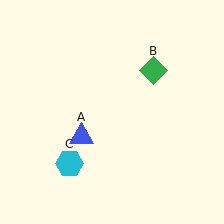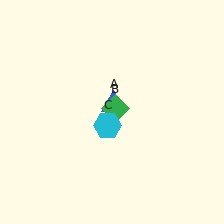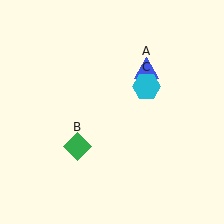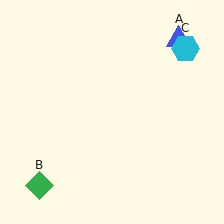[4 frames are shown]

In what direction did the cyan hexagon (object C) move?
The cyan hexagon (object C) moved up and to the right.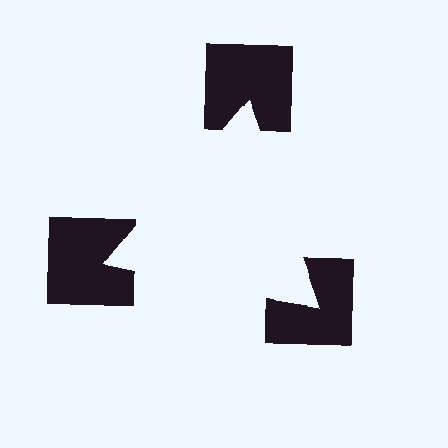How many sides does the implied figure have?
3 sides.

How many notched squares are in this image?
There are 3 — one at each vertex of the illusory triangle.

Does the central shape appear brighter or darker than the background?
It typically appears slightly brighter than the background, even though no actual brightness change is drawn.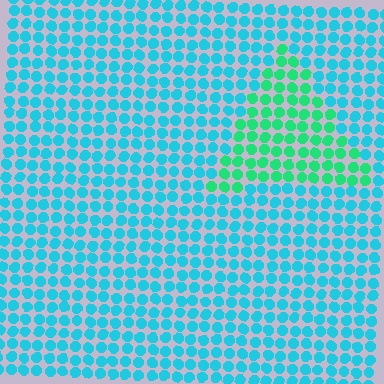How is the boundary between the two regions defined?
The boundary is defined purely by a slight shift in hue (about 40 degrees). Spacing, size, and orientation are identical on both sides.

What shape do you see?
I see a triangle.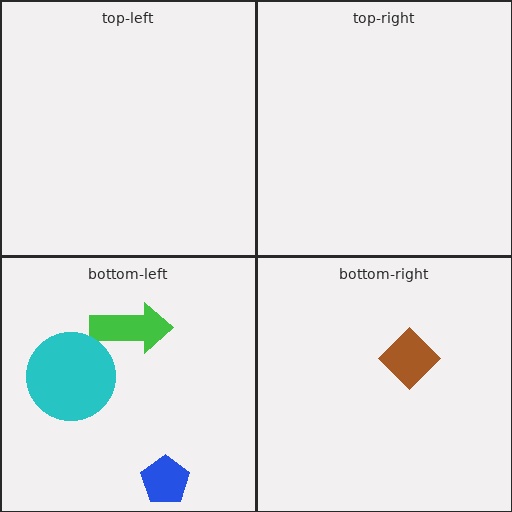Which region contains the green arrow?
The bottom-left region.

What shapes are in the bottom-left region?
The green arrow, the cyan circle, the blue pentagon.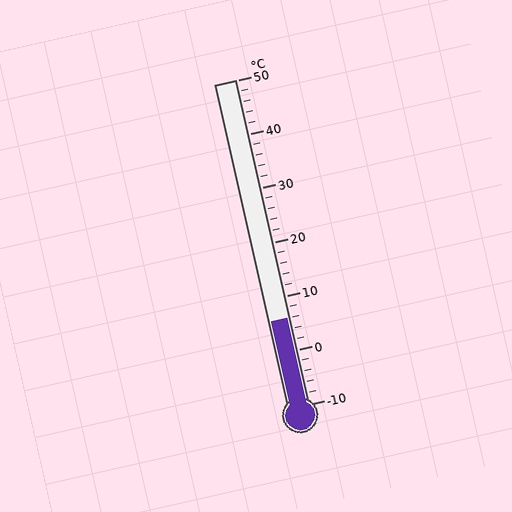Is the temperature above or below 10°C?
The temperature is below 10°C.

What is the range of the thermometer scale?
The thermometer scale ranges from -10°C to 50°C.